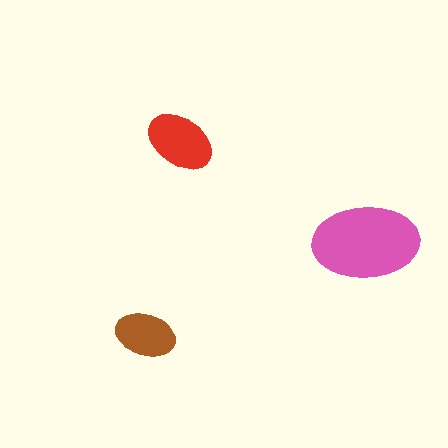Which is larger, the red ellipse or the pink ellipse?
The pink one.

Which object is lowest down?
The brown ellipse is bottommost.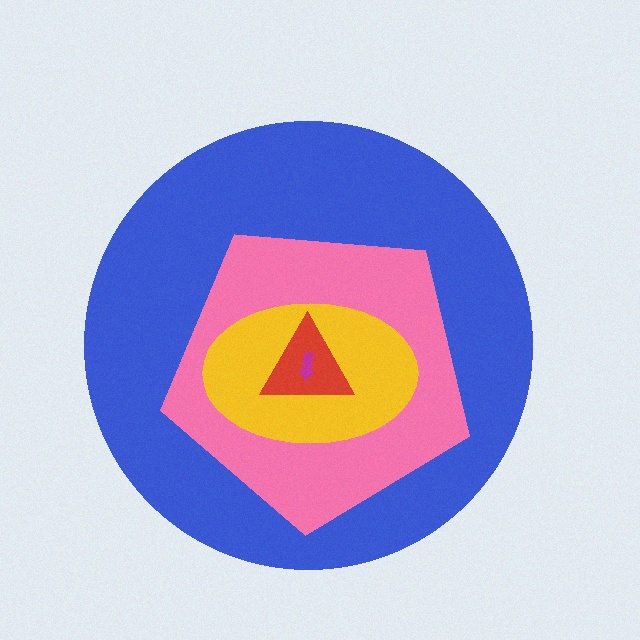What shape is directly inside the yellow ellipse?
The red triangle.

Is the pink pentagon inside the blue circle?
Yes.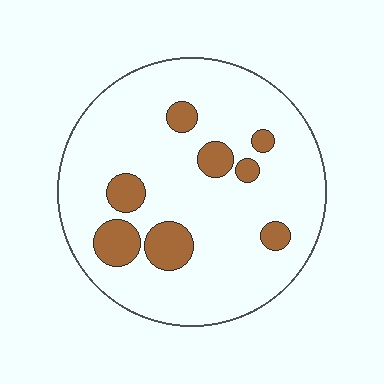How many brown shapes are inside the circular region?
8.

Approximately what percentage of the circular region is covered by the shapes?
Approximately 15%.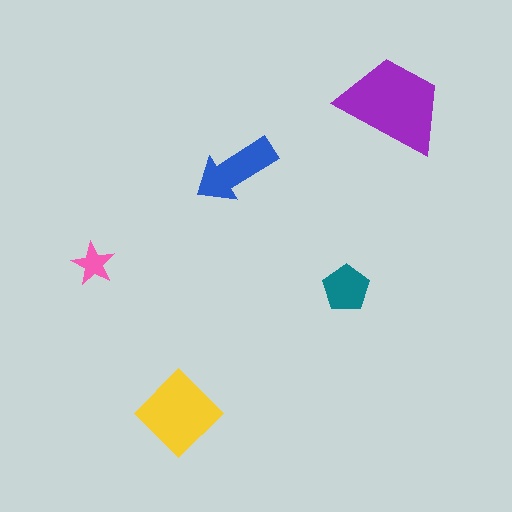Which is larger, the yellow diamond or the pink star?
The yellow diamond.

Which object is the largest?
The purple trapezoid.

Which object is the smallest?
The pink star.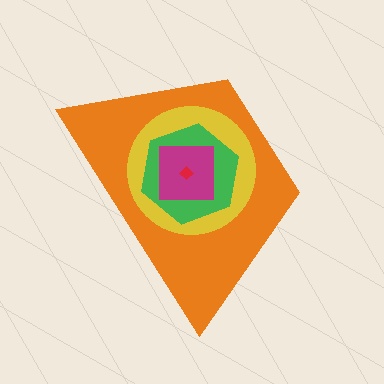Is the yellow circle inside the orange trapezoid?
Yes.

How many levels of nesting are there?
5.